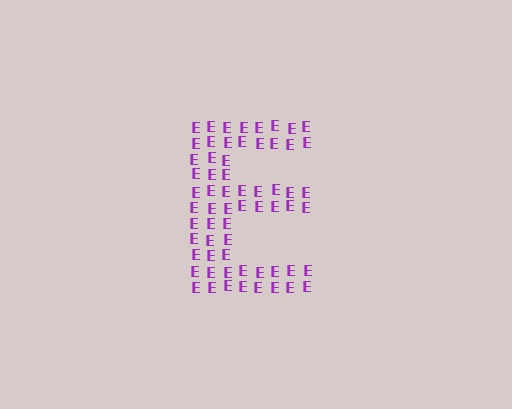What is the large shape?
The large shape is the letter E.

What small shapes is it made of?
It is made of small letter E's.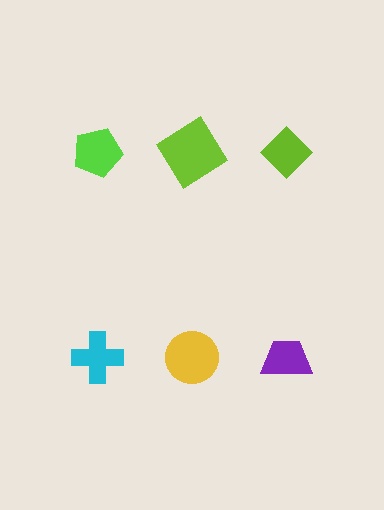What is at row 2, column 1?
A cyan cross.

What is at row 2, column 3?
A purple trapezoid.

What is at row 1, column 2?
A lime diamond.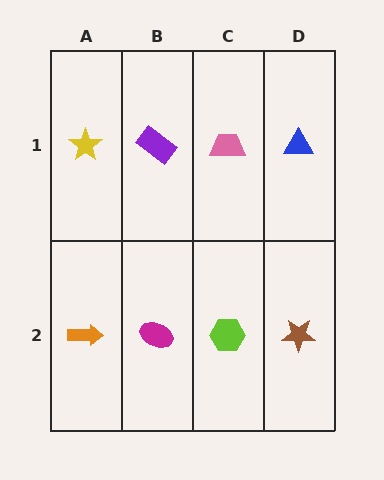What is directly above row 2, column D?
A blue triangle.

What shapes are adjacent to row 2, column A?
A yellow star (row 1, column A), a magenta ellipse (row 2, column B).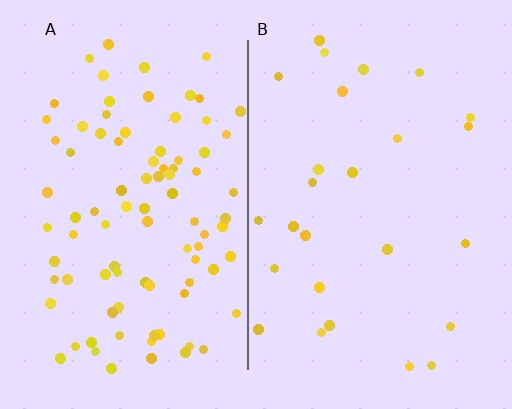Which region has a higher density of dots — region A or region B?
A (the left).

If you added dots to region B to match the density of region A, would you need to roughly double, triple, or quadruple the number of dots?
Approximately triple.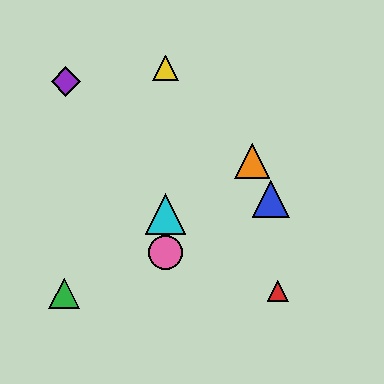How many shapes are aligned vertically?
3 shapes (the yellow triangle, the cyan triangle, the pink circle) are aligned vertically.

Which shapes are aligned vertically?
The yellow triangle, the cyan triangle, the pink circle are aligned vertically.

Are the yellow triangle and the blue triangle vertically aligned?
No, the yellow triangle is at x≈166 and the blue triangle is at x≈271.